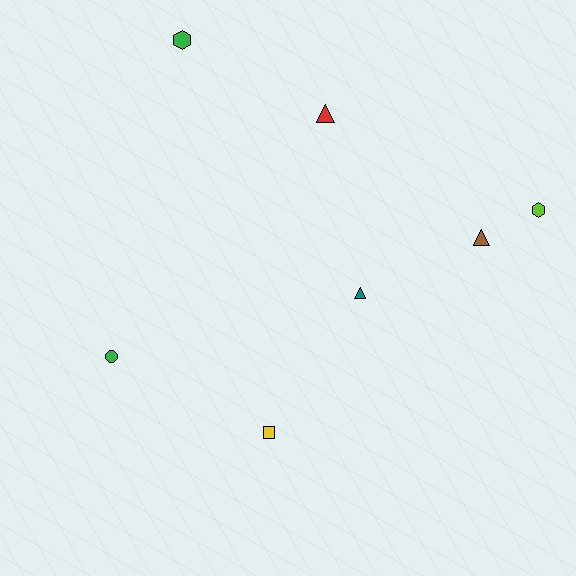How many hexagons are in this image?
There are 2 hexagons.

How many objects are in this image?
There are 7 objects.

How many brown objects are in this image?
There is 1 brown object.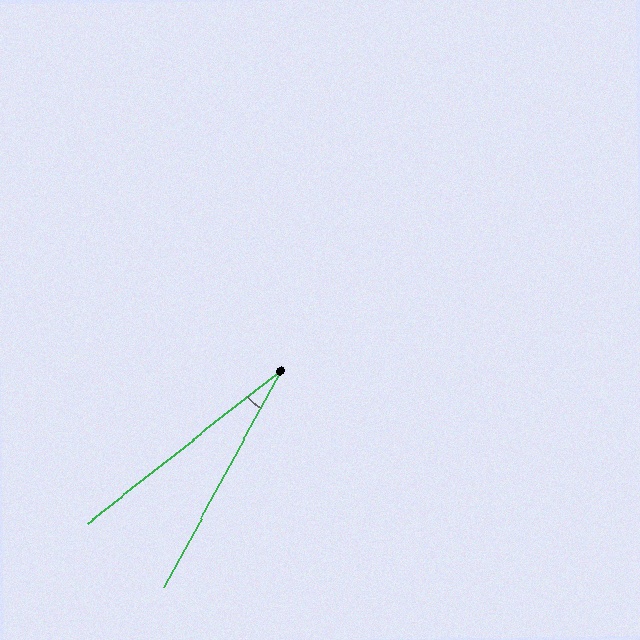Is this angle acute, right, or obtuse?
It is acute.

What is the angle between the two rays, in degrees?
Approximately 23 degrees.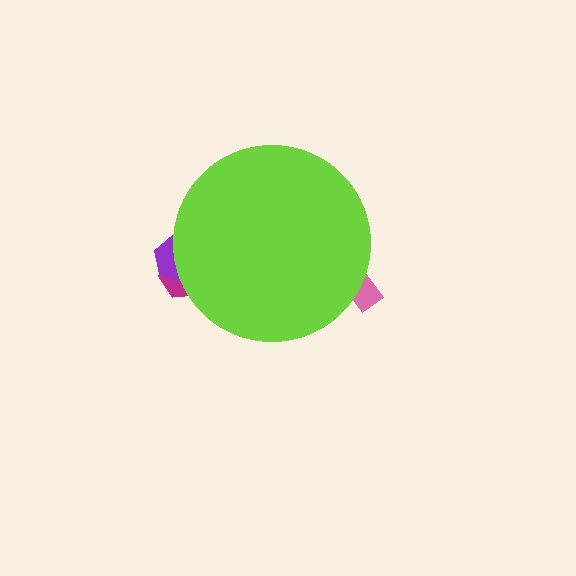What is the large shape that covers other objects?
A lime circle.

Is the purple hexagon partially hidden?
Yes, the purple hexagon is partially hidden behind the lime circle.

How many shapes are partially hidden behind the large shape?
3 shapes are partially hidden.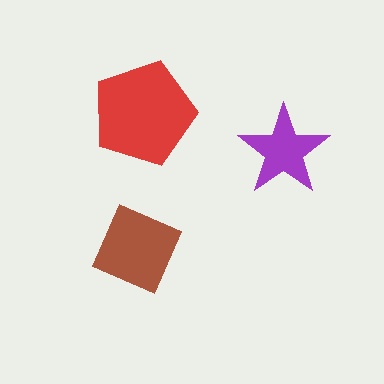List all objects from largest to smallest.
The red pentagon, the brown diamond, the purple star.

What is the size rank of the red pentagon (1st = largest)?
1st.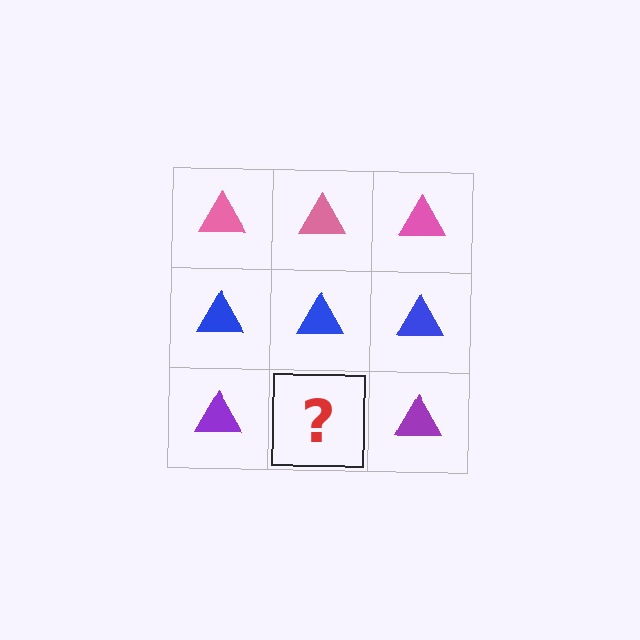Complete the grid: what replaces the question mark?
The question mark should be replaced with a purple triangle.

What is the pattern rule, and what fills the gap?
The rule is that each row has a consistent color. The gap should be filled with a purple triangle.